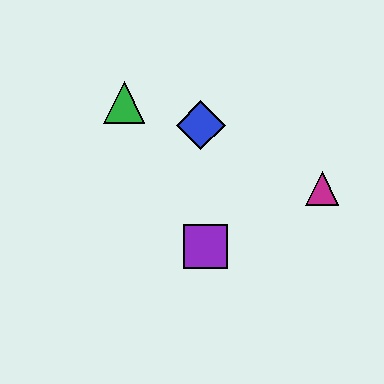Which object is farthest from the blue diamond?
The magenta triangle is farthest from the blue diamond.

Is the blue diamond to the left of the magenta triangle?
Yes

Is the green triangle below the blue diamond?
No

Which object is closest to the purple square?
The blue diamond is closest to the purple square.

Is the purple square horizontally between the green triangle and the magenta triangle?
Yes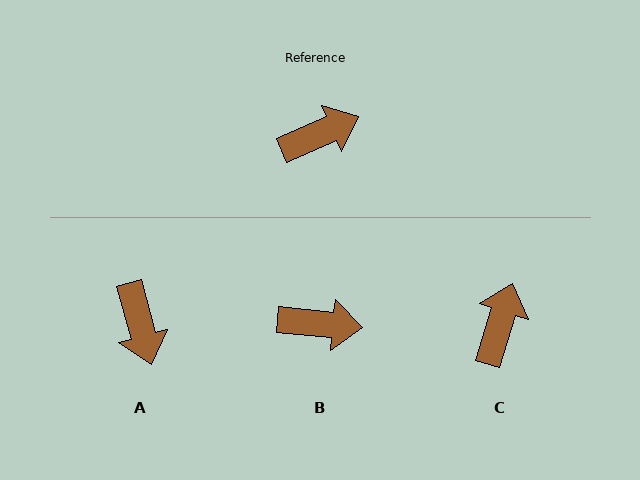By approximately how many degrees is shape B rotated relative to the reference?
Approximately 29 degrees clockwise.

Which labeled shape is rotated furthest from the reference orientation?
A, about 98 degrees away.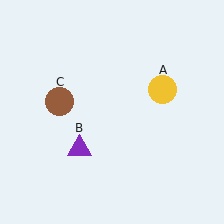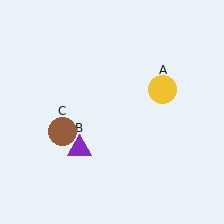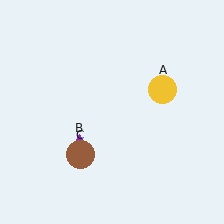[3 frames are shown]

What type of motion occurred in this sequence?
The brown circle (object C) rotated counterclockwise around the center of the scene.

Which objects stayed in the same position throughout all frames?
Yellow circle (object A) and purple triangle (object B) remained stationary.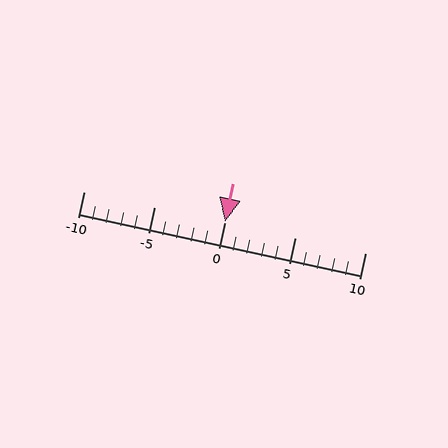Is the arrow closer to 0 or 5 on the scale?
The arrow is closer to 0.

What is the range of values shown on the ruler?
The ruler shows values from -10 to 10.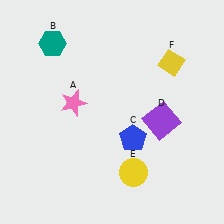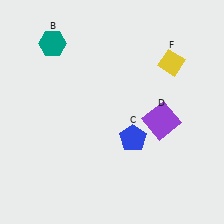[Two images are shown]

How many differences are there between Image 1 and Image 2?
There are 2 differences between the two images.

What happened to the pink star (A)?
The pink star (A) was removed in Image 2. It was in the top-left area of Image 1.